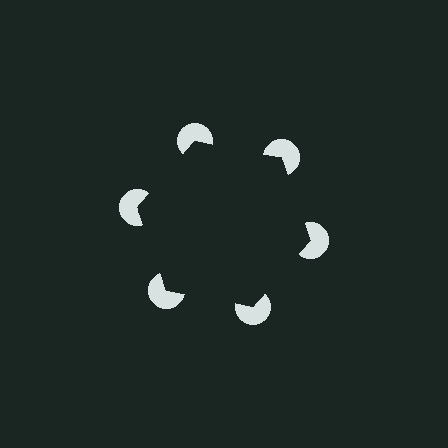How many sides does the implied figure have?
6 sides.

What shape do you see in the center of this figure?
An illusory hexagon — its edges are inferred from the aligned wedge cuts in the pac-man discs, not physically drawn.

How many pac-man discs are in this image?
There are 6 — one at each vertex of the illusory hexagon.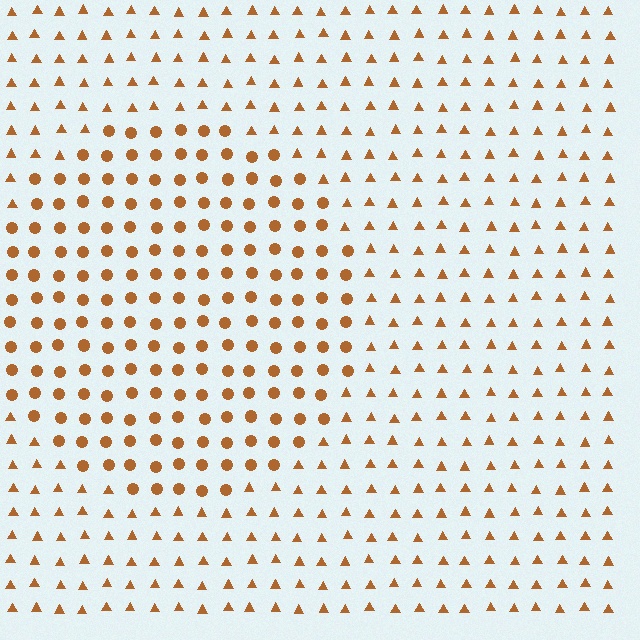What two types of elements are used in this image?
The image uses circles inside the circle region and triangles outside it.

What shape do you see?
I see a circle.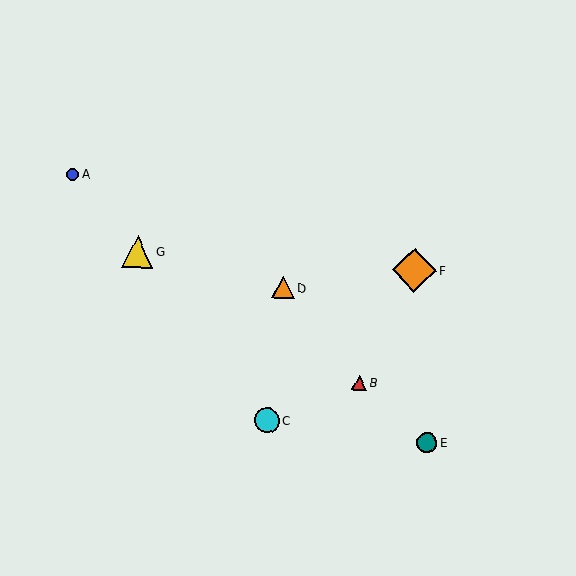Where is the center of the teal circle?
The center of the teal circle is at (427, 443).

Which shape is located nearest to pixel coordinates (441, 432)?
The teal circle (labeled E) at (427, 443) is nearest to that location.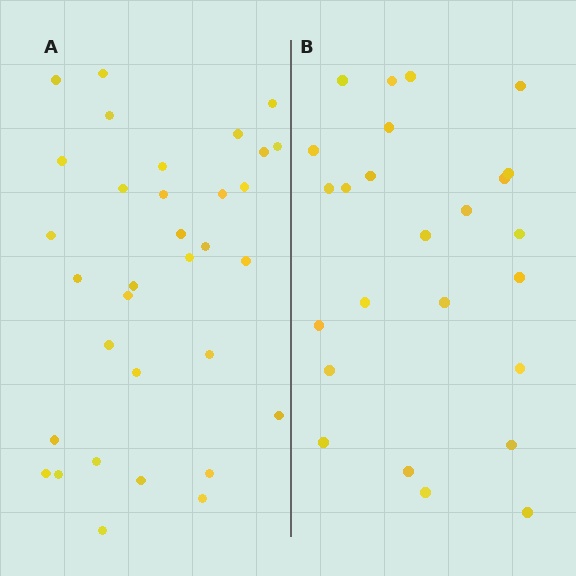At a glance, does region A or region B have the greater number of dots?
Region A (the left region) has more dots.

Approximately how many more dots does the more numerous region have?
Region A has roughly 8 or so more dots than region B.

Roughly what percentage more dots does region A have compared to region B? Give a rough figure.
About 30% more.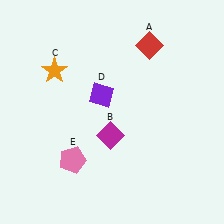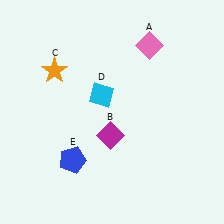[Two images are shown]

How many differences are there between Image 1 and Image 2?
There are 3 differences between the two images.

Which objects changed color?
A changed from red to pink. D changed from purple to cyan. E changed from pink to blue.